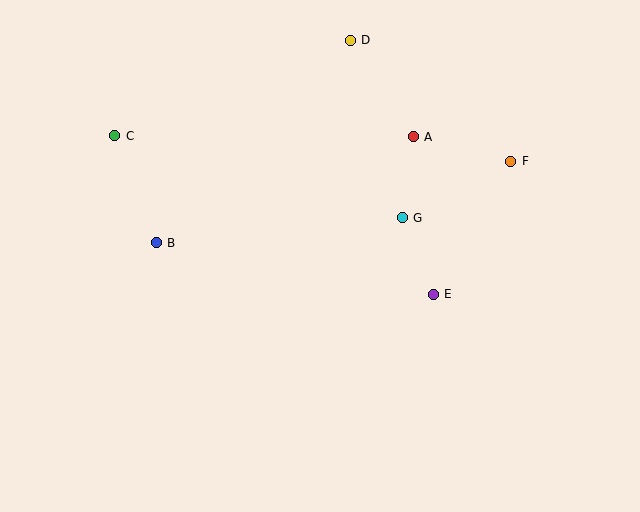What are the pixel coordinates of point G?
Point G is at (402, 218).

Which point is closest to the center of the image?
Point G at (402, 218) is closest to the center.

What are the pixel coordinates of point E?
Point E is at (433, 294).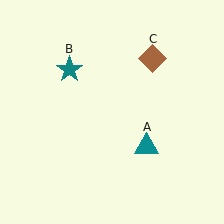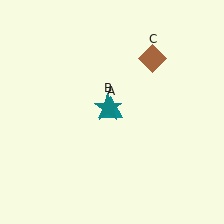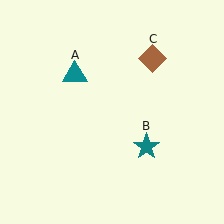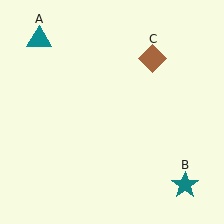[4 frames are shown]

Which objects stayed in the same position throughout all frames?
Brown diamond (object C) remained stationary.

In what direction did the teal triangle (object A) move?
The teal triangle (object A) moved up and to the left.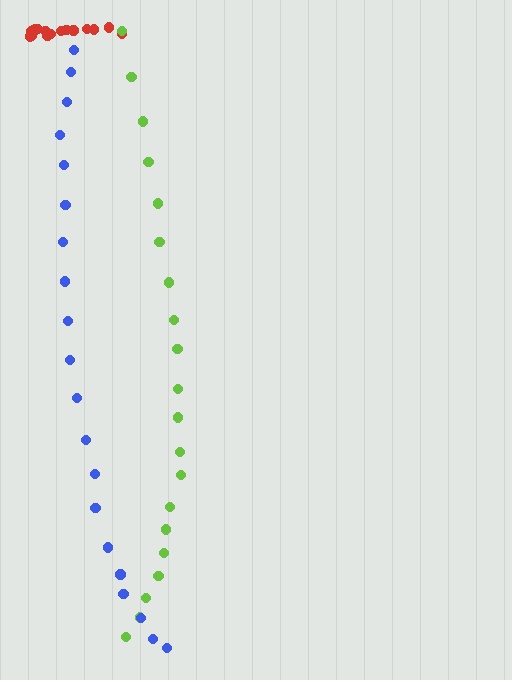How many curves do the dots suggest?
There are 3 distinct paths.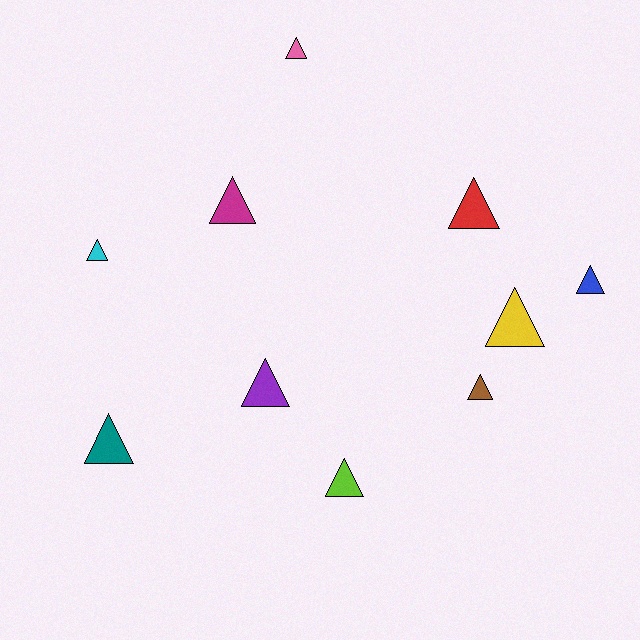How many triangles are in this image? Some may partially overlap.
There are 10 triangles.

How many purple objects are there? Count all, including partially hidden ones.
There is 1 purple object.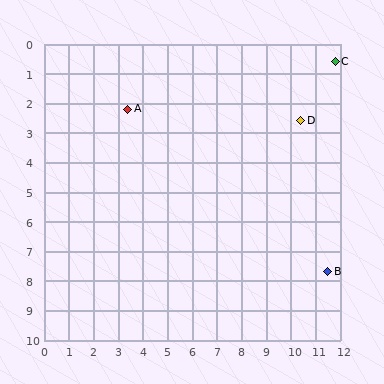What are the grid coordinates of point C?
Point C is at approximately (11.8, 0.6).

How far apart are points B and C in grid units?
Points B and C are about 7.1 grid units apart.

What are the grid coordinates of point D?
Point D is at approximately (10.4, 2.6).